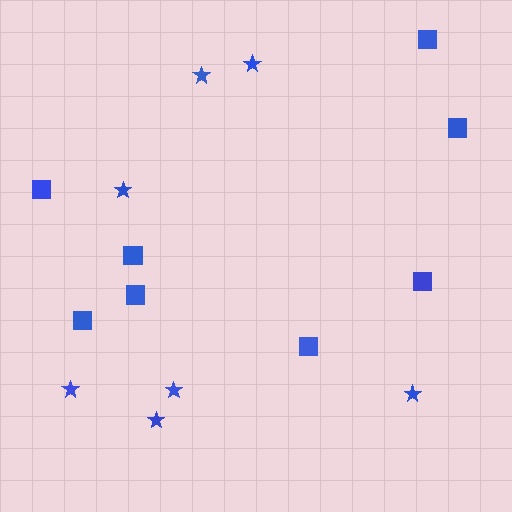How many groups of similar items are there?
There are 2 groups: one group of stars (7) and one group of squares (8).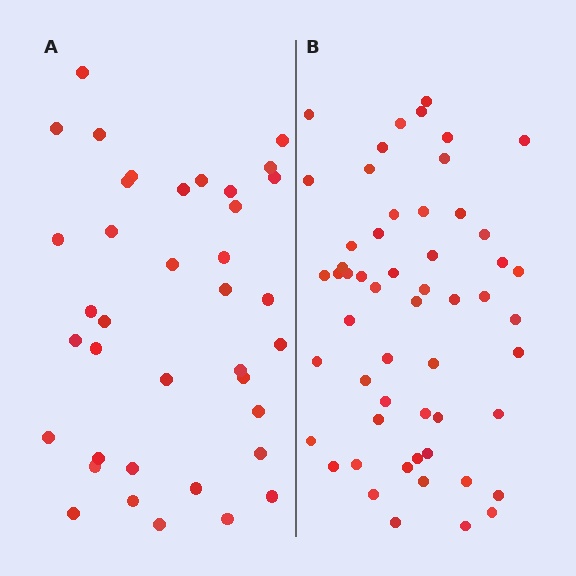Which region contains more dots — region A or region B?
Region B (the right region) has more dots.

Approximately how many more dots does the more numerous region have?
Region B has approximately 15 more dots than region A.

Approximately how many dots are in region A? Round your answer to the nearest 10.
About 40 dots. (The exact count is 38, which rounds to 40.)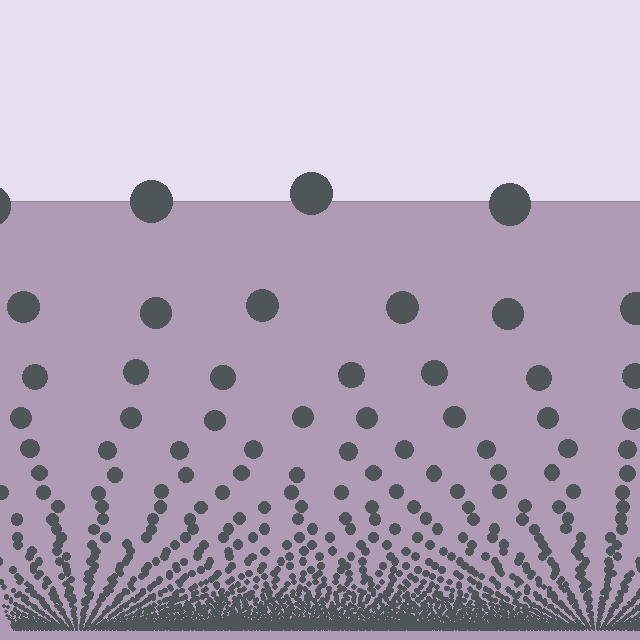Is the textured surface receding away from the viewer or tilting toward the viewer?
The surface appears to tilt toward the viewer. Texture elements get larger and sparser toward the top.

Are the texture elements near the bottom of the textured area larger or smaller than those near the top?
Smaller. The gradient is inverted — elements near the bottom are smaller and denser.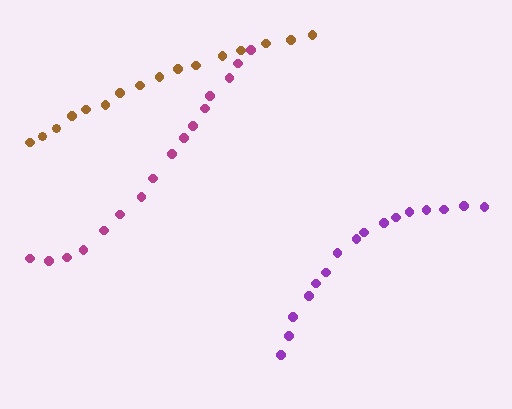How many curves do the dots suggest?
There are 3 distinct paths.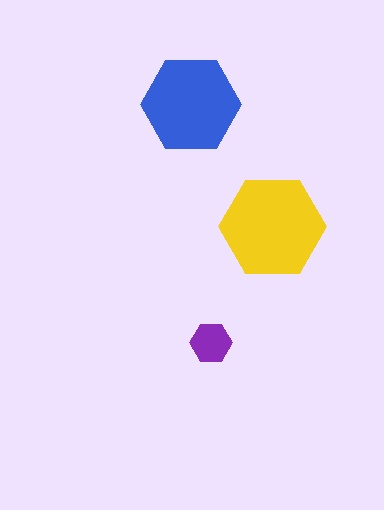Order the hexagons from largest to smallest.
the yellow one, the blue one, the purple one.